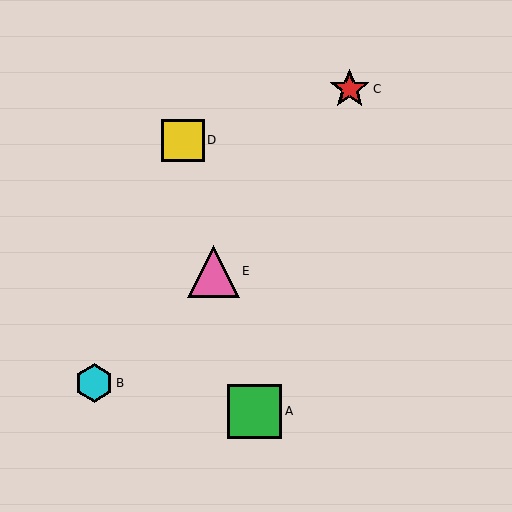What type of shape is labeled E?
Shape E is a pink triangle.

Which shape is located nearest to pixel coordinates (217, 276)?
The pink triangle (labeled E) at (213, 271) is nearest to that location.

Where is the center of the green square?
The center of the green square is at (254, 411).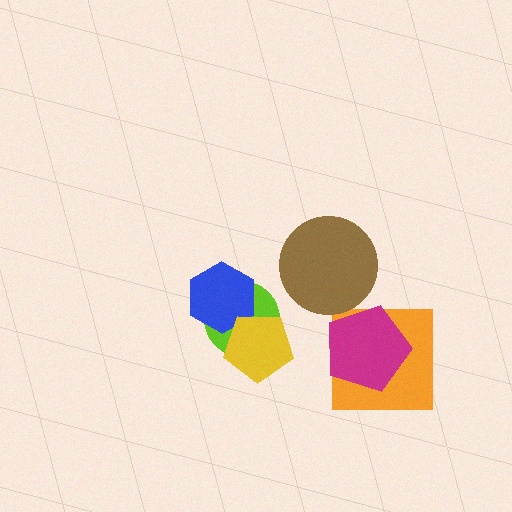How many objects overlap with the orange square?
1 object overlaps with the orange square.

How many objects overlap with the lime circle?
2 objects overlap with the lime circle.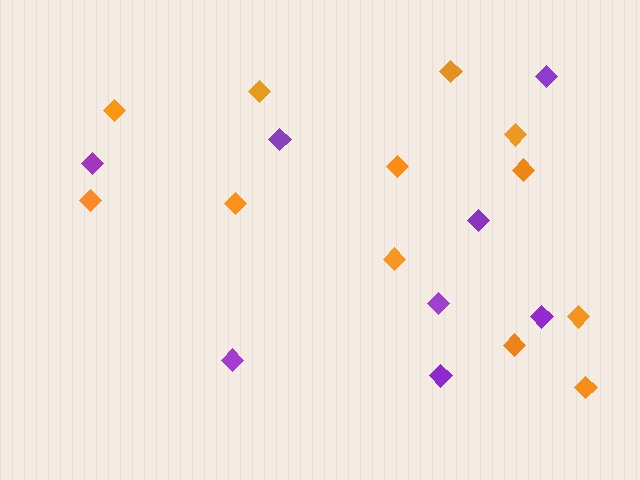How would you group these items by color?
There are 2 groups: one group of purple diamonds (8) and one group of orange diamonds (12).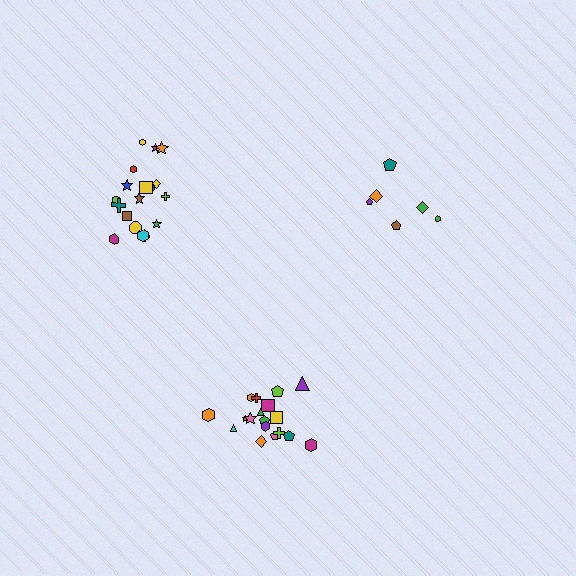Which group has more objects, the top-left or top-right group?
The top-left group.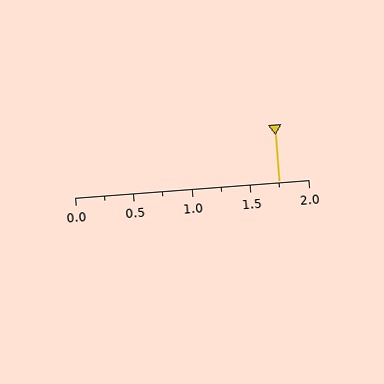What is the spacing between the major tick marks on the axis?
The major ticks are spaced 0.5 apart.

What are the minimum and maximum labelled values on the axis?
The axis runs from 0.0 to 2.0.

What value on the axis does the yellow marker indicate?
The marker indicates approximately 1.75.